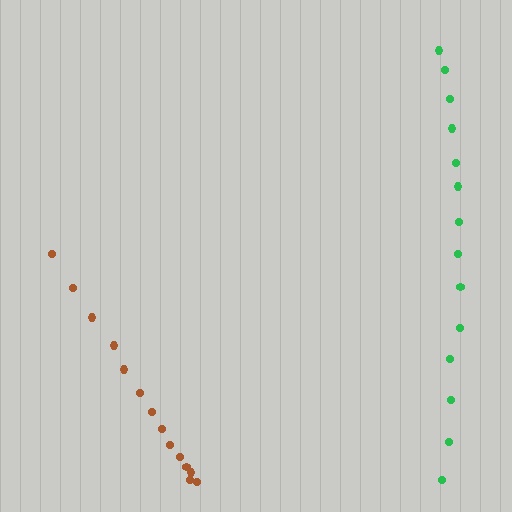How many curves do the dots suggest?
There are 2 distinct paths.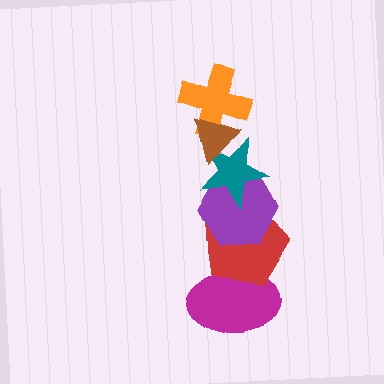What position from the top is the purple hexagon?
The purple hexagon is 4th from the top.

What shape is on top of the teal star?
The orange cross is on top of the teal star.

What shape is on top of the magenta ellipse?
The red pentagon is on top of the magenta ellipse.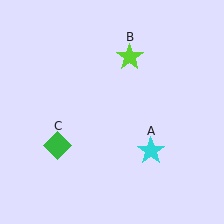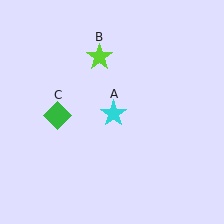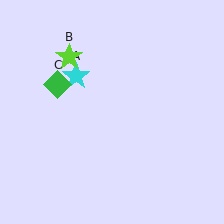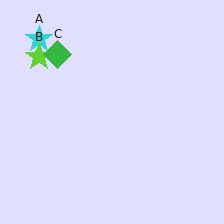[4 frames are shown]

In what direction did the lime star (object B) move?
The lime star (object B) moved left.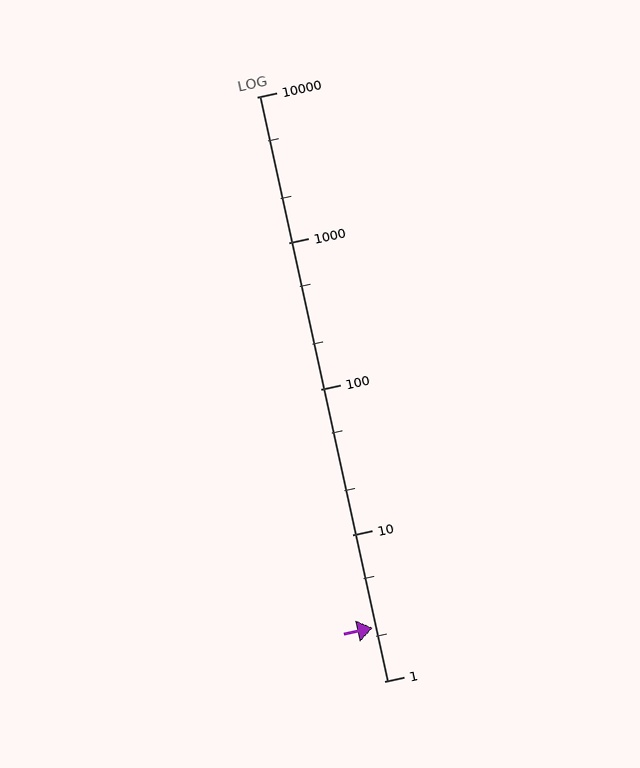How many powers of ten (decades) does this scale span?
The scale spans 4 decades, from 1 to 10000.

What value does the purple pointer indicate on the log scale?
The pointer indicates approximately 2.3.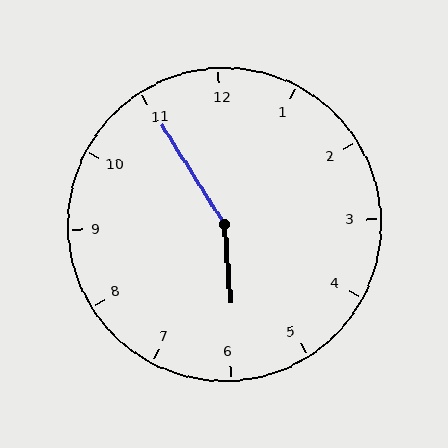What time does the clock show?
5:55.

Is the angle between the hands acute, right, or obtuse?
It is obtuse.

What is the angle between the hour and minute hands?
Approximately 152 degrees.